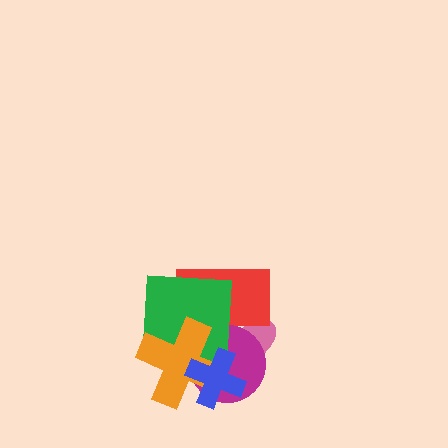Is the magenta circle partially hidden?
Yes, it is partially covered by another shape.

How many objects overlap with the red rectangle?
4 objects overlap with the red rectangle.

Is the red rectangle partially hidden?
Yes, it is partially covered by another shape.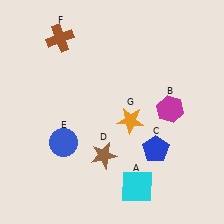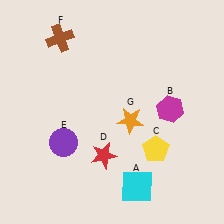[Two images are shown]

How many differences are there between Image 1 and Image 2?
There are 3 differences between the two images.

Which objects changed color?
C changed from blue to yellow. D changed from brown to red. E changed from blue to purple.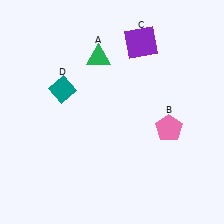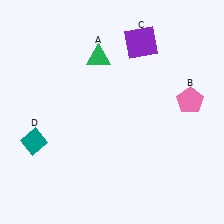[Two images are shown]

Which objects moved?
The objects that moved are: the pink pentagon (B), the teal diamond (D).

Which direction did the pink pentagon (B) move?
The pink pentagon (B) moved up.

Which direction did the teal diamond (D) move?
The teal diamond (D) moved down.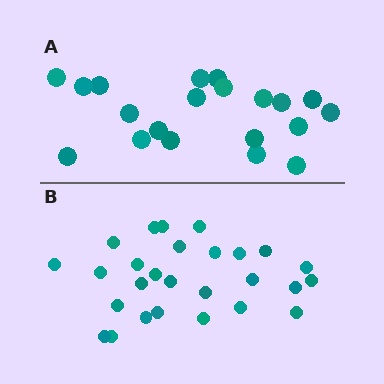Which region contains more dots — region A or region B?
Region B (the bottom region) has more dots.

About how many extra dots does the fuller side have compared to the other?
Region B has roughly 8 or so more dots than region A.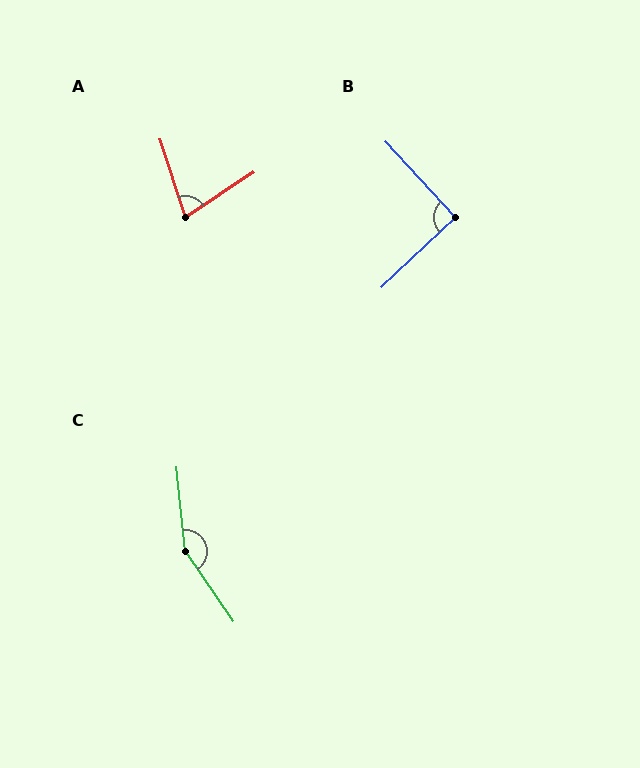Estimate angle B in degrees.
Approximately 91 degrees.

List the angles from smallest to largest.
A (74°), B (91°), C (151°).